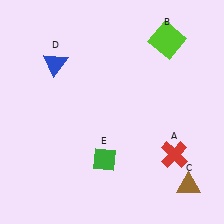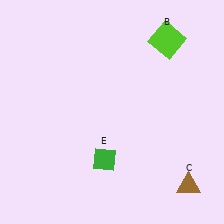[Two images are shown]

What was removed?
The red cross (A), the blue triangle (D) were removed in Image 2.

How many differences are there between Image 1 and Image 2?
There are 2 differences between the two images.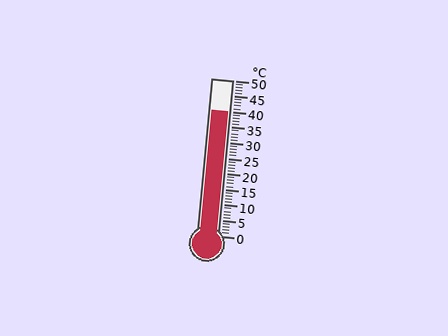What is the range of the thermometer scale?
The thermometer scale ranges from 0°C to 50°C.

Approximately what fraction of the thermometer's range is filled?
The thermometer is filled to approximately 80% of its range.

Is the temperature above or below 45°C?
The temperature is below 45°C.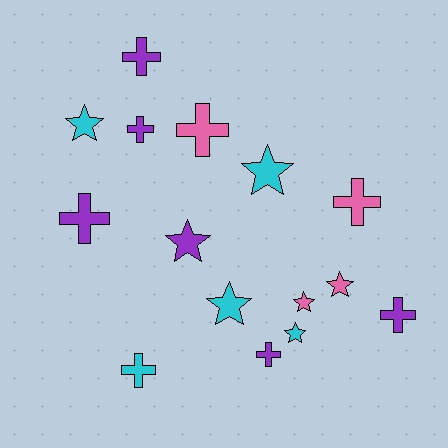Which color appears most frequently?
Purple, with 6 objects.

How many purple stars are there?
There is 1 purple star.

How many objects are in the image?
There are 15 objects.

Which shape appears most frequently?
Cross, with 8 objects.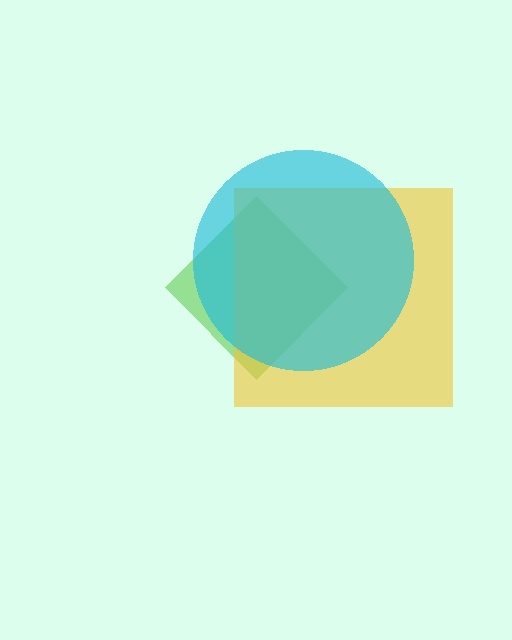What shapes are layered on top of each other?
The layered shapes are: a lime diamond, a yellow square, a cyan circle.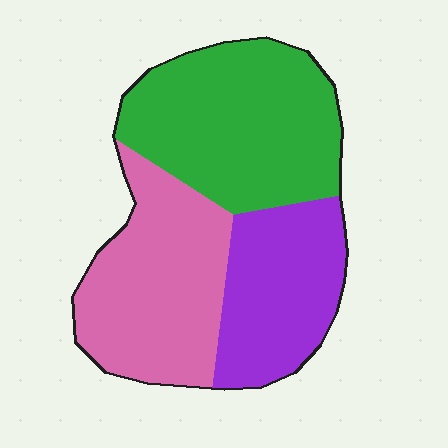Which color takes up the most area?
Green, at roughly 40%.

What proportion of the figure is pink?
Pink takes up between a quarter and a half of the figure.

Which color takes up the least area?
Purple, at roughly 25%.